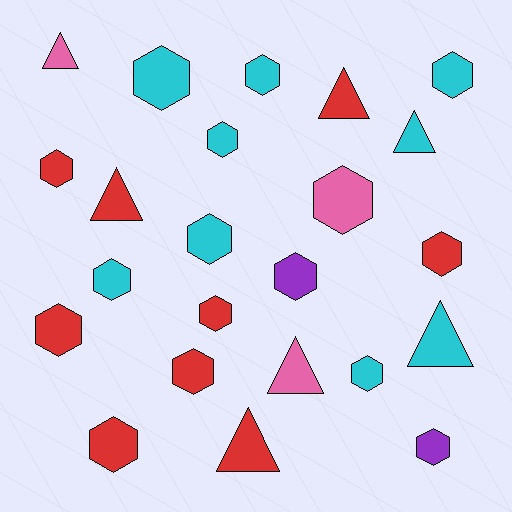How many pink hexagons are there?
There is 1 pink hexagon.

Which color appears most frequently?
Cyan, with 9 objects.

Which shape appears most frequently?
Hexagon, with 16 objects.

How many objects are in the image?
There are 23 objects.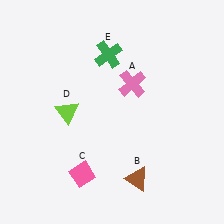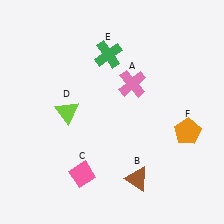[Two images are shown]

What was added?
An orange pentagon (F) was added in Image 2.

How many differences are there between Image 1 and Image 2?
There is 1 difference between the two images.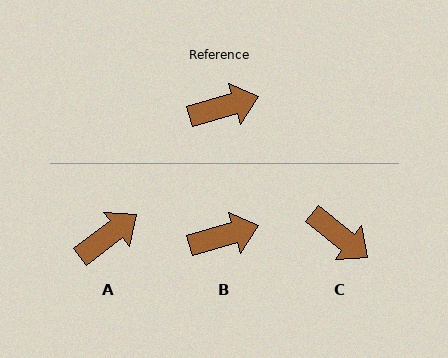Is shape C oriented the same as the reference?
No, it is off by about 55 degrees.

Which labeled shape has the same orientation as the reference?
B.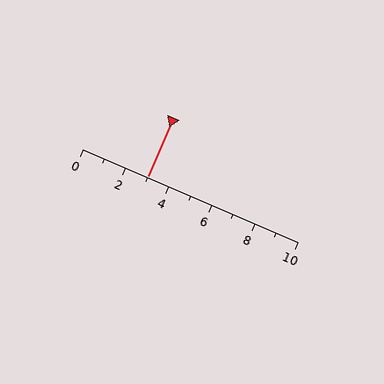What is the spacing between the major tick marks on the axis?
The major ticks are spaced 2 apart.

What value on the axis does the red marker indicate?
The marker indicates approximately 3.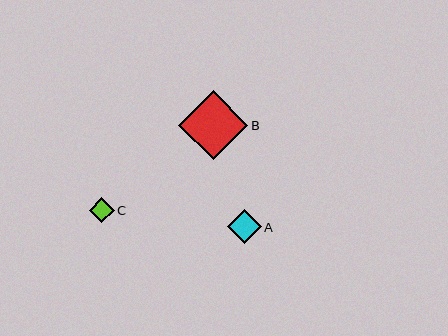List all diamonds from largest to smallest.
From largest to smallest: B, A, C.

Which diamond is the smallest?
Diamond C is the smallest with a size of approximately 25 pixels.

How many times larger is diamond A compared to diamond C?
Diamond A is approximately 1.3 times the size of diamond C.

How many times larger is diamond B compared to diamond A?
Diamond B is approximately 2.0 times the size of diamond A.